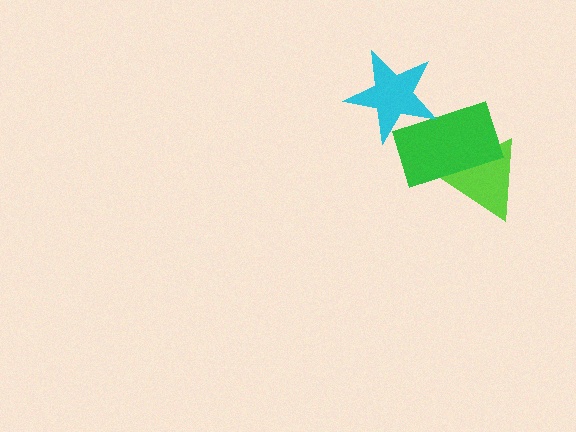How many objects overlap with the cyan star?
1 object overlaps with the cyan star.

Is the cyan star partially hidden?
No, no other shape covers it.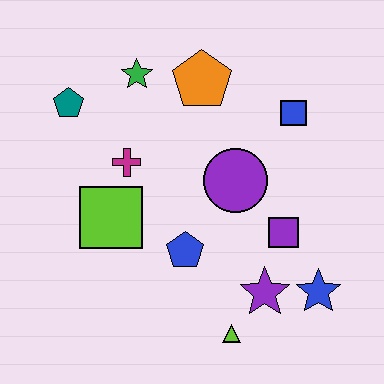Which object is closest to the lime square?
The magenta cross is closest to the lime square.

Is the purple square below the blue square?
Yes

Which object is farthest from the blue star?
The teal pentagon is farthest from the blue star.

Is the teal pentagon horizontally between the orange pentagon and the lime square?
No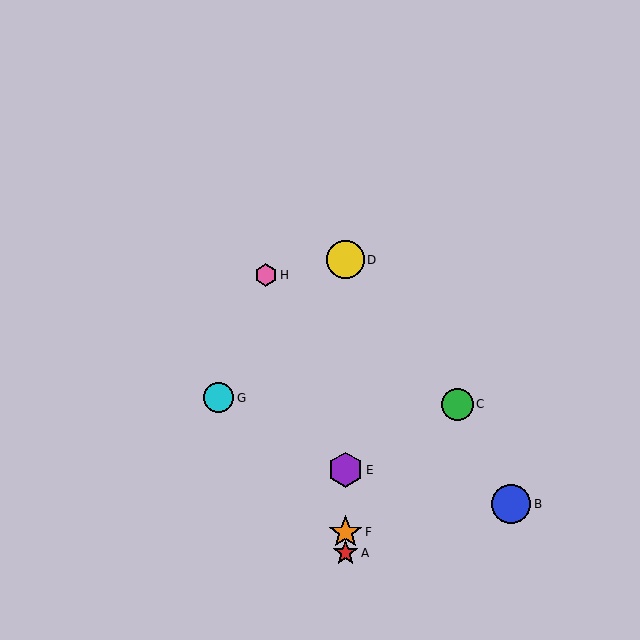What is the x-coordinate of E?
Object E is at x≈345.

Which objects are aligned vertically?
Objects A, D, E, F are aligned vertically.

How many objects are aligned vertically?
4 objects (A, D, E, F) are aligned vertically.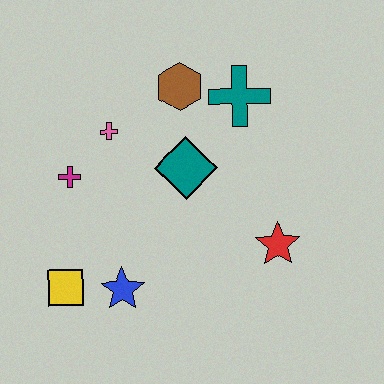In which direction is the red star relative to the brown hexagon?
The red star is below the brown hexagon.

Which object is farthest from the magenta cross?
The red star is farthest from the magenta cross.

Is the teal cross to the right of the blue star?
Yes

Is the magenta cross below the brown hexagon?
Yes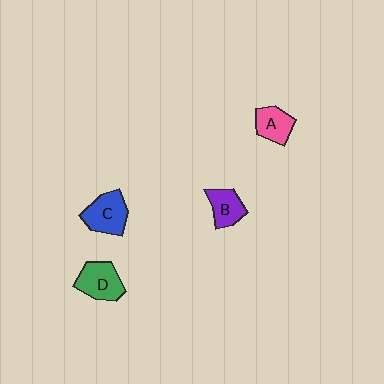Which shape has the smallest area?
Shape B (purple).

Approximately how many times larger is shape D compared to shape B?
Approximately 1.3 times.